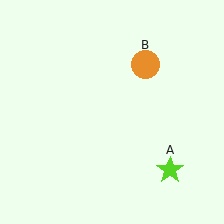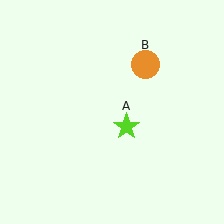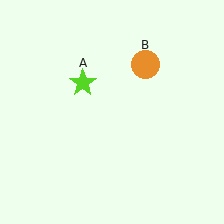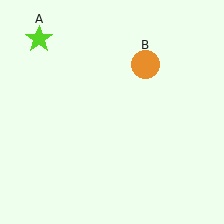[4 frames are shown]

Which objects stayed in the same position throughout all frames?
Orange circle (object B) remained stationary.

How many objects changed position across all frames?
1 object changed position: lime star (object A).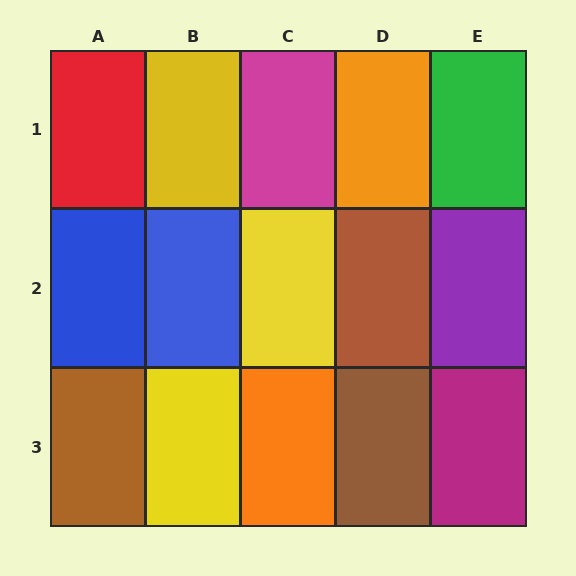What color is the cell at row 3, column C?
Orange.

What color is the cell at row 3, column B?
Yellow.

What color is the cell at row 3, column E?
Magenta.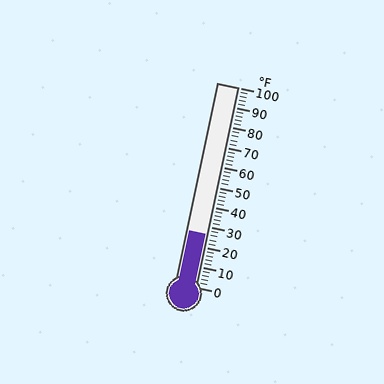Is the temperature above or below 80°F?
The temperature is below 80°F.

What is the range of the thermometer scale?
The thermometer scale ranges from 0°F to 100°F.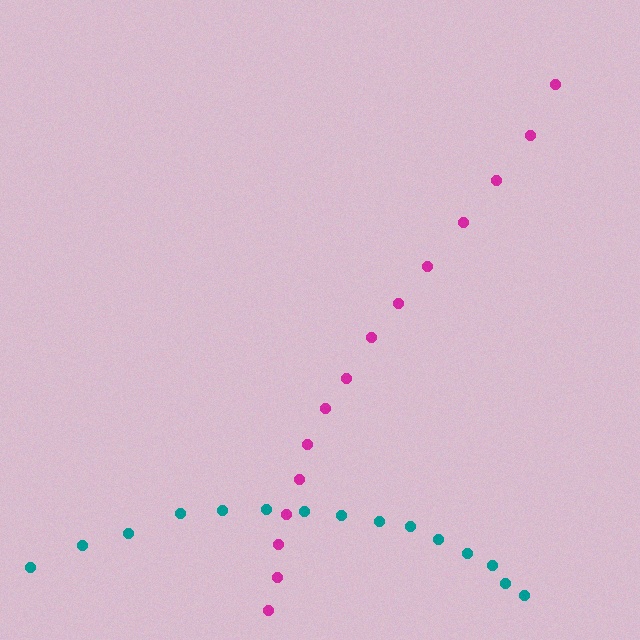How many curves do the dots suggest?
There are 2 distinct paths.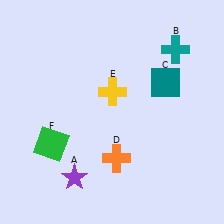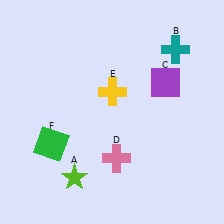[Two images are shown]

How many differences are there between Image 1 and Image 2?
There are 3 differences between the two images.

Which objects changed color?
A changed from purple to lime. C changed from teal to purple. D changed from orange to pink.